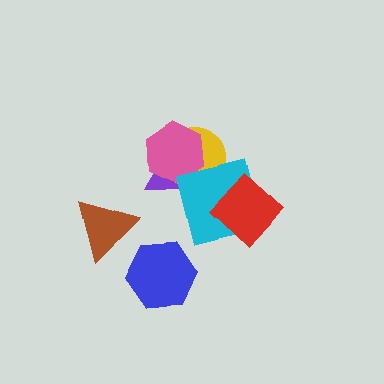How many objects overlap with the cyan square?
3 objects overlap with the cyan square.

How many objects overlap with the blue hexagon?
0 objects overlap with the blue hexagon.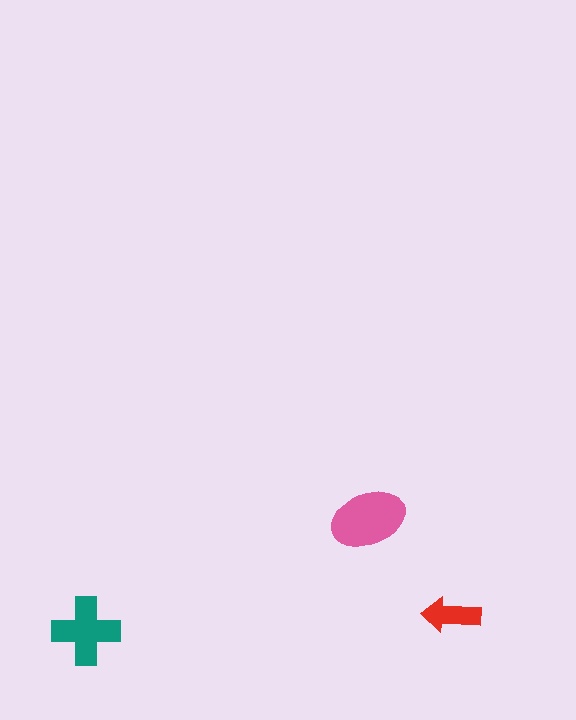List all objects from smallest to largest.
The red arrow, the teal cross, the pink ellipse.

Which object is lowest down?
The teal cross is bottommost.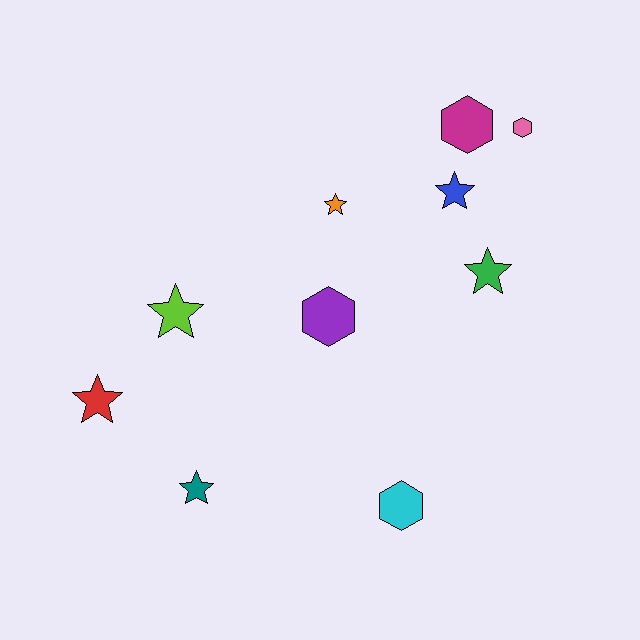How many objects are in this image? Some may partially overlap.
There are 10 objects.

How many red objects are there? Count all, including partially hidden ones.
There is 1 red object.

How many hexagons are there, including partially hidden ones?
There are 4 hexagons.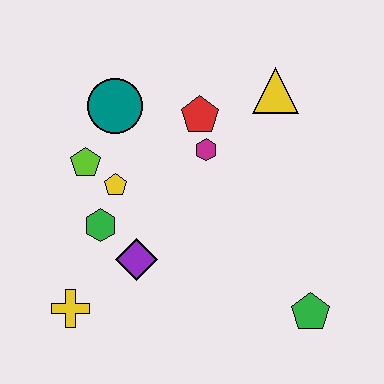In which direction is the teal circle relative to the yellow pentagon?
The teal circle is above the yellow pentagon.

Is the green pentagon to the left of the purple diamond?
No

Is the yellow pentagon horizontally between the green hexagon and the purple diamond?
Yes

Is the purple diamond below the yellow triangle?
Yes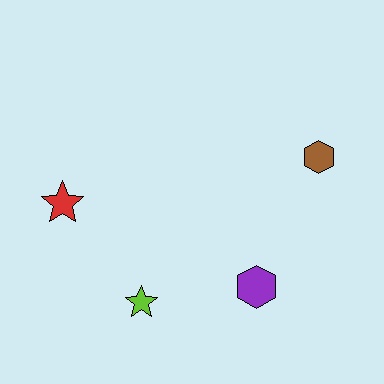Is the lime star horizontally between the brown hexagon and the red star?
Yes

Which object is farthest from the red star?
The brown hexagon is farthest from the red star.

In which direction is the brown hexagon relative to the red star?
The brown hexagon is to the right of the red star.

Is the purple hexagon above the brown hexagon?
No